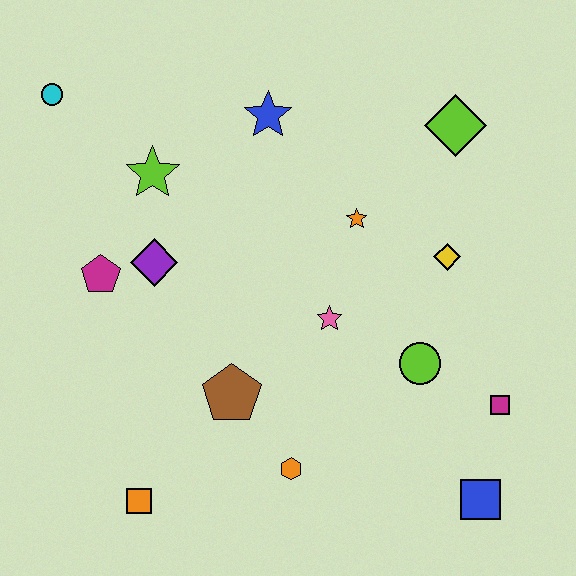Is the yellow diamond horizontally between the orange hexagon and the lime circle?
No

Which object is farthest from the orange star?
The orange square is farthest from the orange star.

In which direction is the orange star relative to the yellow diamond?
The orange star is to the left of the yellow diamond.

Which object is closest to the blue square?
The magenta square is closest to the blue square.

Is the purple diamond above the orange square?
Yes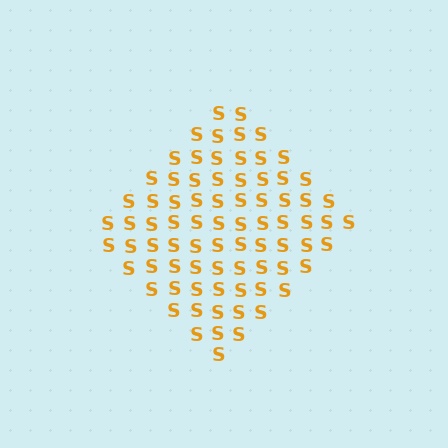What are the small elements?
The small elements are letter S's.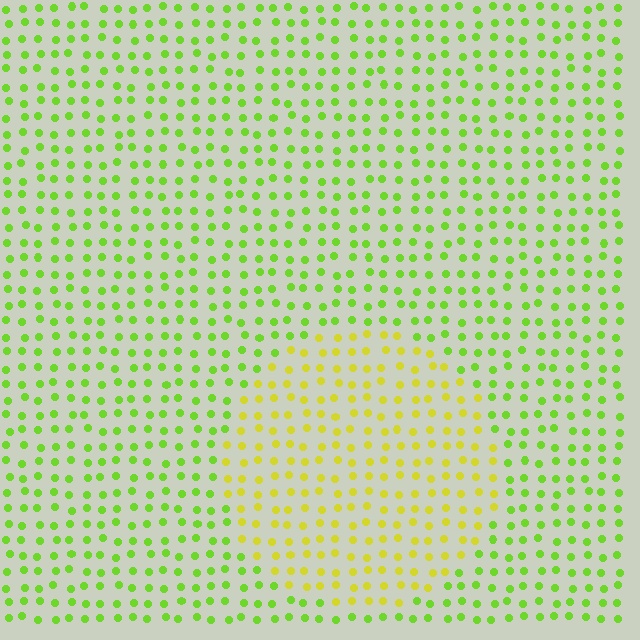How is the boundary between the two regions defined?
The boundary is defined purely by a slight shift in hue (about 35 degrees). Spacing, size, and orientation are identical on both sides.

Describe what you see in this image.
The image is filled with small lime elements in a uniform arrangement. A circle-shaped region is visible where the elements are tinted to a slightly different hue, forming a subtle color boundary.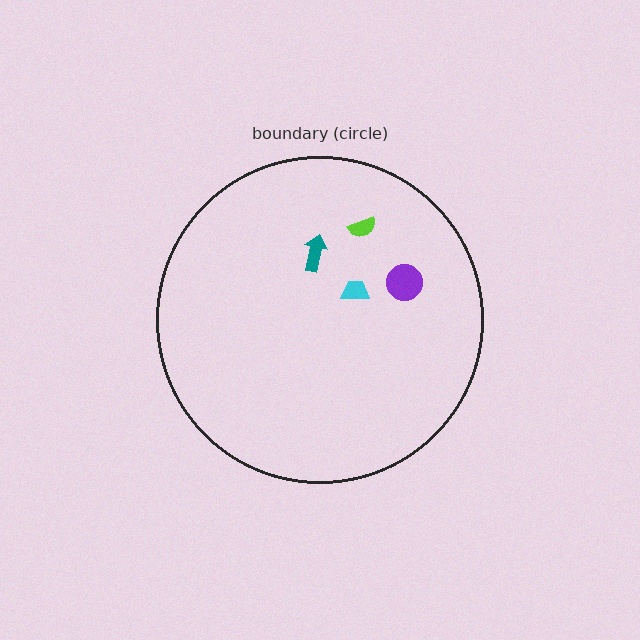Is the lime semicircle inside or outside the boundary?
Inside.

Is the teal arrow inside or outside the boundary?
Inside.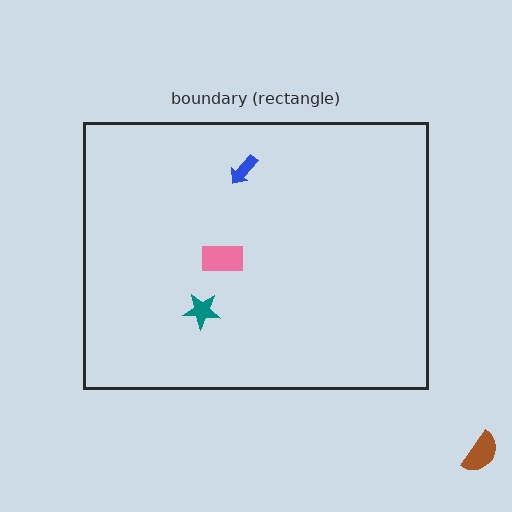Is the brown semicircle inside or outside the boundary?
Outside.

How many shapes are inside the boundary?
3 inside, 1 outside.